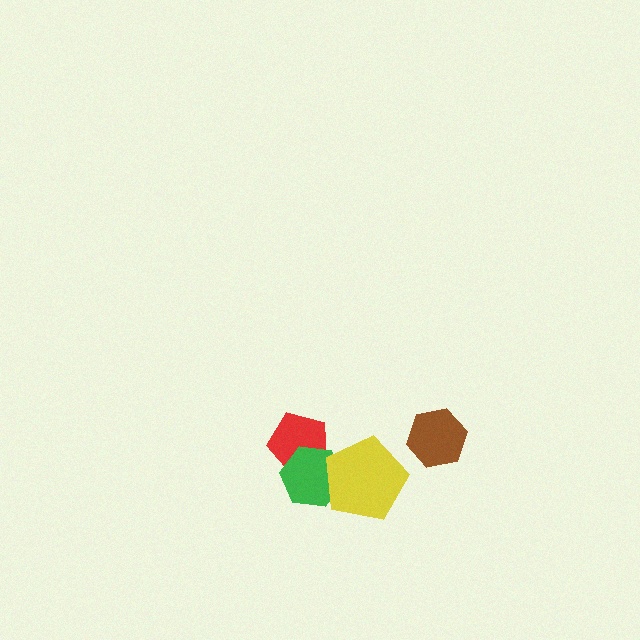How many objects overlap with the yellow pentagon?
1 object overlaps with the yellow pentagon.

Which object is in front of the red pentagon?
The green hexagon is in front of the red pentagon.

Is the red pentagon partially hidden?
Yes, it is partially covered by another shape.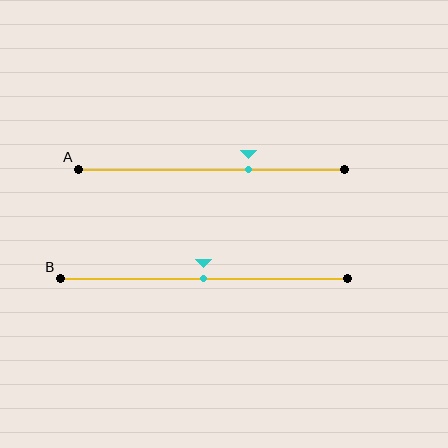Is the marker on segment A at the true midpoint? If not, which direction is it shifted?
No, the marker on segment A is shifted to the right by about 14% of the segment length.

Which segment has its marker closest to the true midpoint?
Segment B has its marker closest to the true midpoint.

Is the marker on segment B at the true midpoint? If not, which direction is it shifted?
Yes, the marker on segment B is at the true midpoint.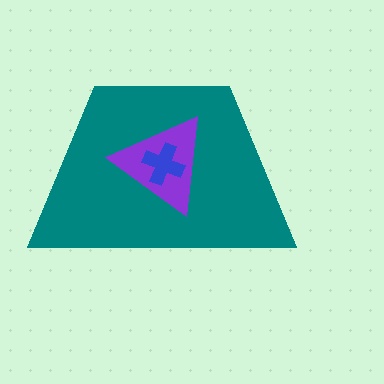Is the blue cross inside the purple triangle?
Yes.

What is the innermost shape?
The blue cross.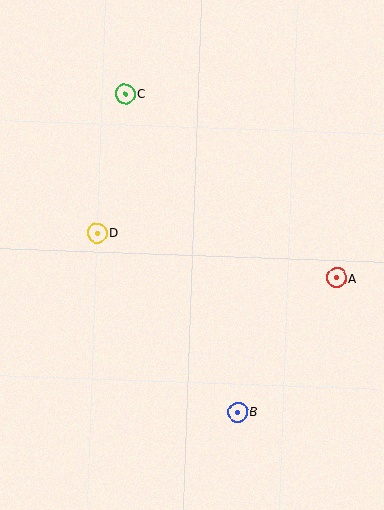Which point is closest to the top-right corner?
Point C is closest to the top-right corner.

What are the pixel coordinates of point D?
Point D is at (97, 233).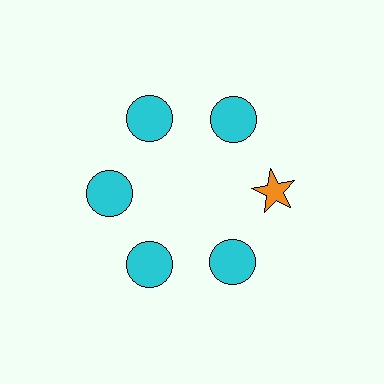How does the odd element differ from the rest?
It differs in both color (orange instead of cyan) and shape (star instead of circle).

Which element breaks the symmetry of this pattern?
The orange star at roughly the 3 o'clock position breaks the symmetry. All other shapes are cyan circles.